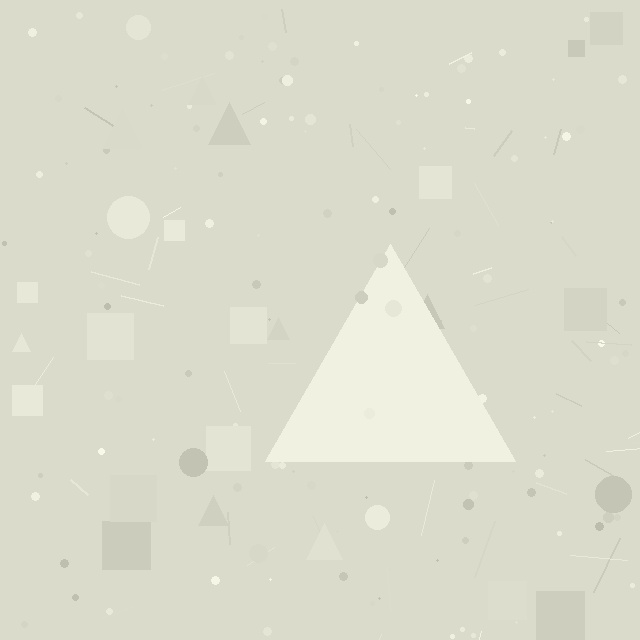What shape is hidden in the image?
A triangle is hidden in the image.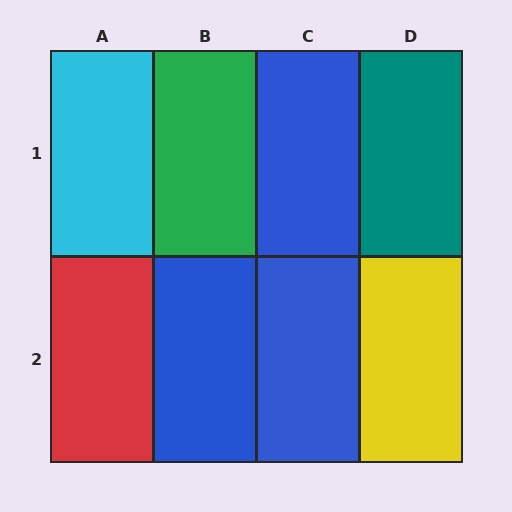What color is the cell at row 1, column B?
Green.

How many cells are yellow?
1 cell is yellow.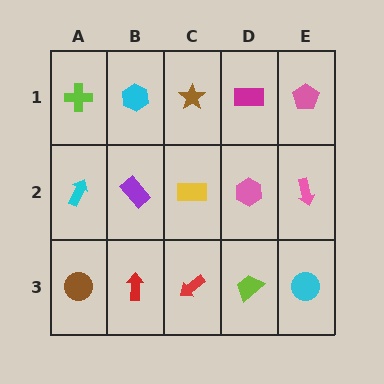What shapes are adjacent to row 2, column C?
A brown star (row 1, column C), a red arrow (row 3, column C), a purple rectangle (row 2, column B), a pink hexagon (row 2, column D).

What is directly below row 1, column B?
A purple rectangle.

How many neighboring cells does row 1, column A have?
2.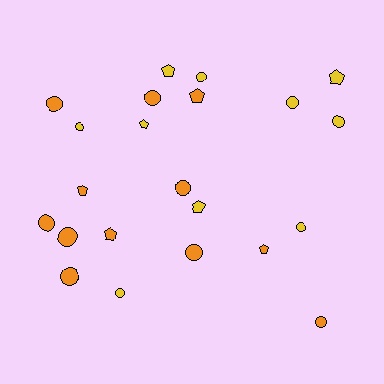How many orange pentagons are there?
There are 4 orange pentagons.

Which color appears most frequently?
Orange, with 12 objects.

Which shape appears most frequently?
Circle, with 14 objects.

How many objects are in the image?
There are 22 objects.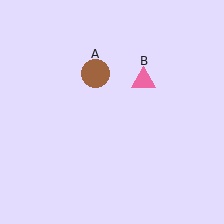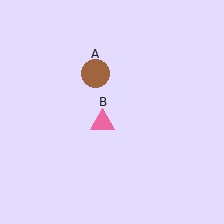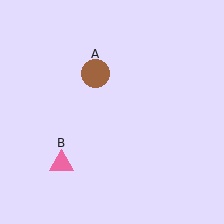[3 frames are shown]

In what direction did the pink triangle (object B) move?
The pink triangle (object B) moved down and to the left.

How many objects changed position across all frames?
1 object changed position: pink triangle (object B).